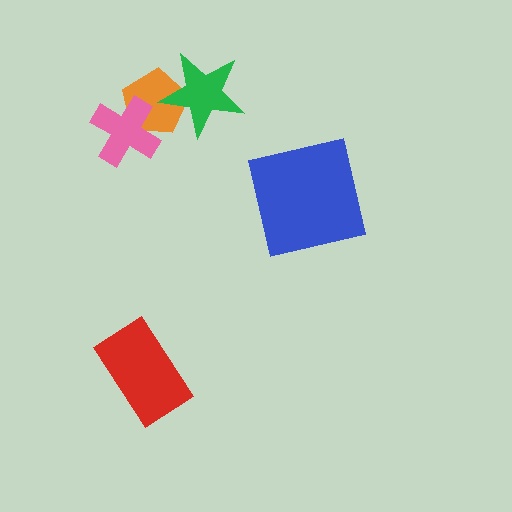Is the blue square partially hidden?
No, no other shape covers it.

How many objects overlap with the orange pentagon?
2 objects overlap with the orange pentagon.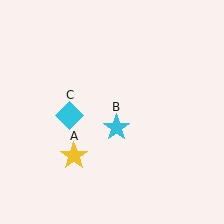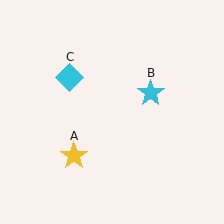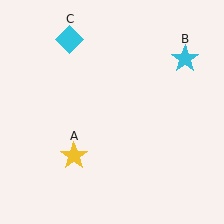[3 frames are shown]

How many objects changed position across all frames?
2 objects changed position: cyan star (object B), cyan diamond (object C).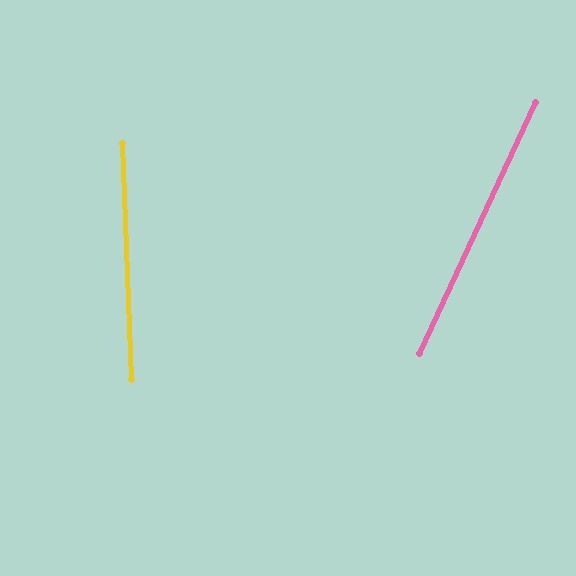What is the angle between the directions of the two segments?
Approximately 27 degrees.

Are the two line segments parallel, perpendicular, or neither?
Neither parallel nor perpendicular — they differ by about 27°.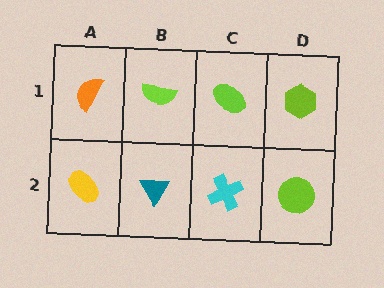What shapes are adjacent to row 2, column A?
An orange semicircle (row 1, column A), a teal triangle (row 2, column B).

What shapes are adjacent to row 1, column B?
A teal triangle (row 2, column B), an orange semicircle (row 1, column A), a lime ellipse (row 1, column C).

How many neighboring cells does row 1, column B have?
3.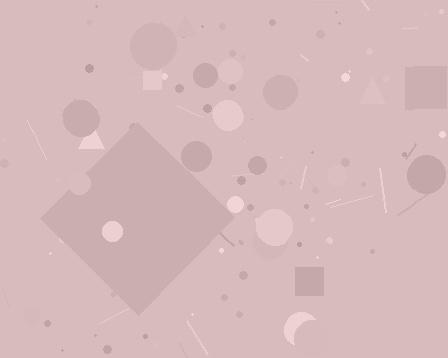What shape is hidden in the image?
A diamond is hidden in the image.